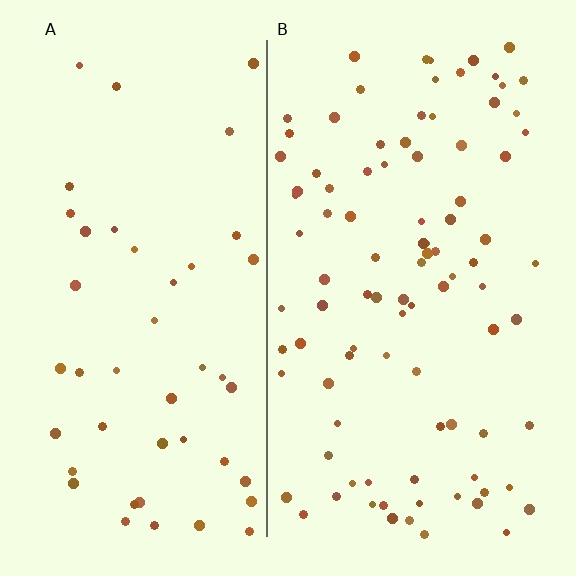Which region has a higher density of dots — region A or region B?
B (the right).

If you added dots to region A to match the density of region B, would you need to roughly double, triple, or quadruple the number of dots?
Approximately double.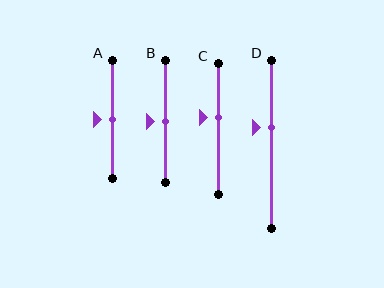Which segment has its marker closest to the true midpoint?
Segment A has its marker closest to the true midpoint.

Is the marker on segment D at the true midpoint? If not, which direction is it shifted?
No, the marker on segment D is shifted upward by about 10% of the segment length.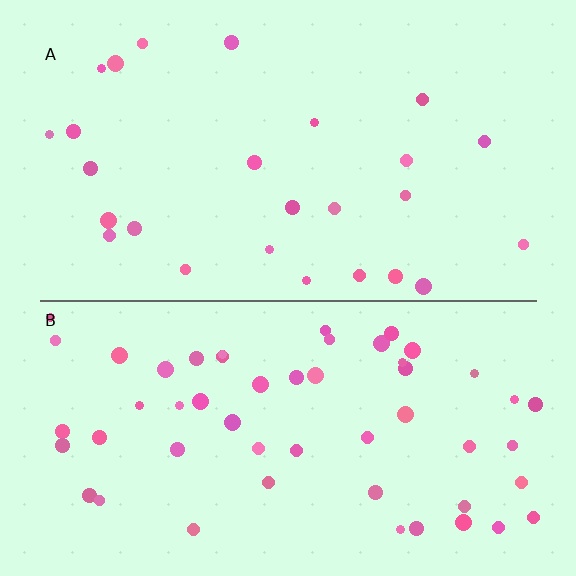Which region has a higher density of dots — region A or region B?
B (the bottom).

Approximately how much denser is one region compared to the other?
Approximately 2.0× — region B over region A.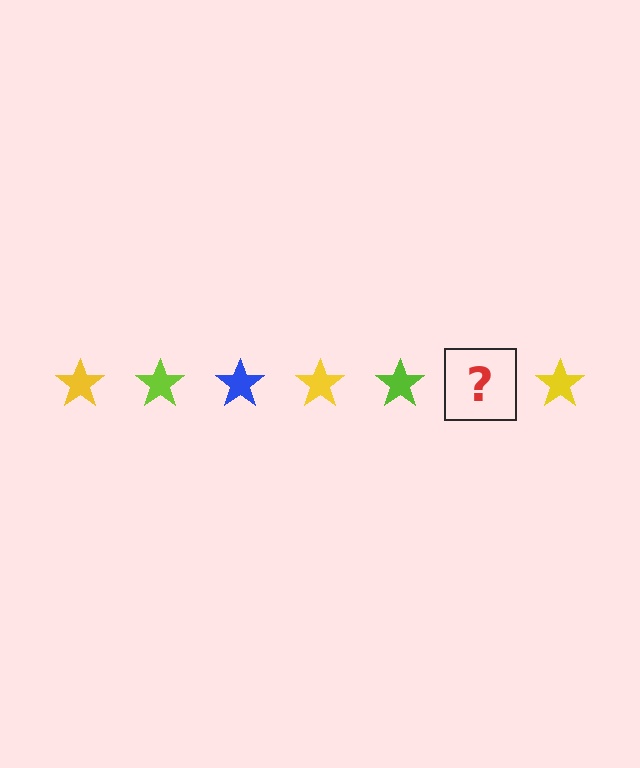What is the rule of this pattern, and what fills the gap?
The rule is that the pattern cycles through yellow, lime, blue stars. The gap should be filled with a blue star.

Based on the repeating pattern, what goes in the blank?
The blank should be a blue star.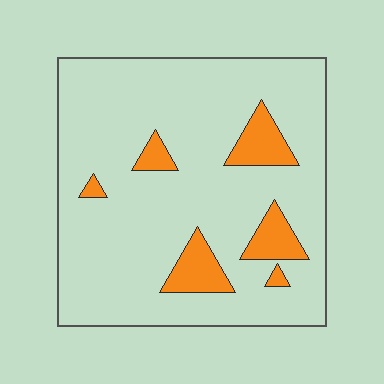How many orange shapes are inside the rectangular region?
6.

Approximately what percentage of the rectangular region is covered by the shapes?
Approximately 15%.